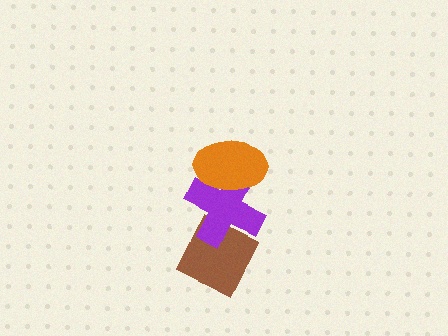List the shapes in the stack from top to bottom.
From top to bottom: the orange ellipse, the purple cross, the brown diamond.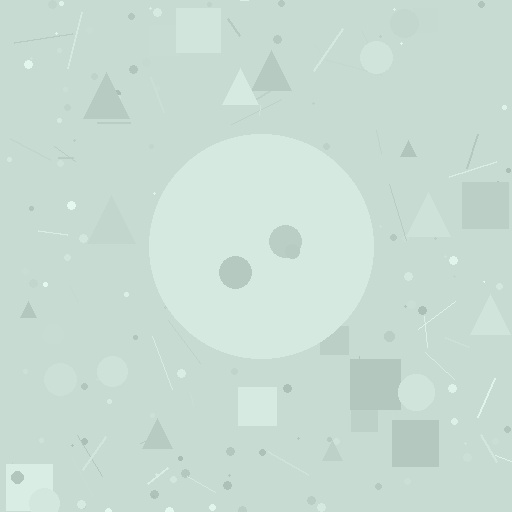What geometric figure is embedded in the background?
A circle is embedded in the background.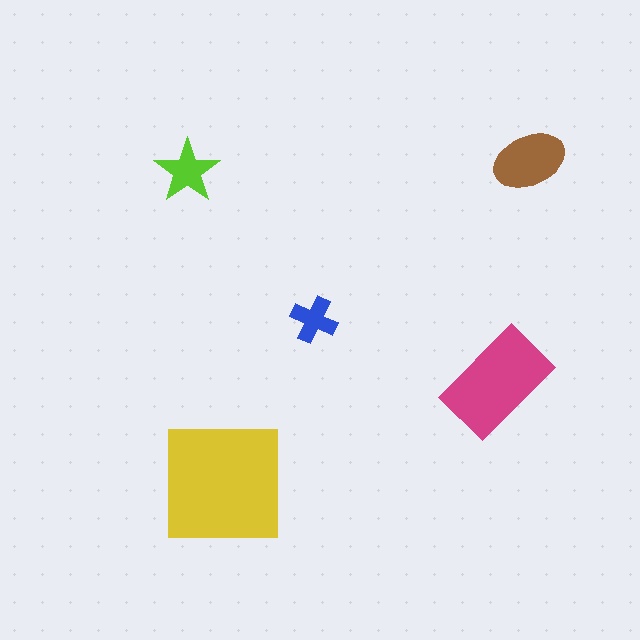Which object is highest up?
The brown ellipse is topmost.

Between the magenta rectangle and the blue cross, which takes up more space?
The magenta rectangle.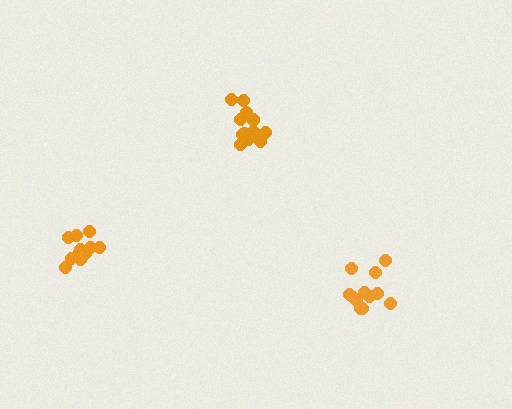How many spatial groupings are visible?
There are 3 spatial groupings.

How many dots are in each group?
Group 1: 11 dots, Group 2: 12 dots, Group 3: 13 dots (36 total).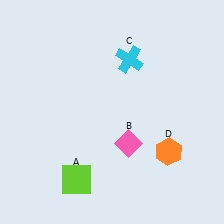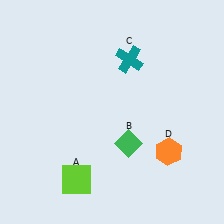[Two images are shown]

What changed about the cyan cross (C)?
In Image 1, C is cyan. In Image 2, it changed to teal.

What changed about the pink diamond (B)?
In Image 1, B is pink. In Image 2, it changed to green.